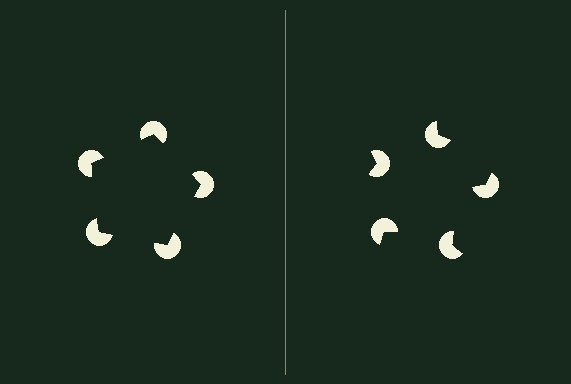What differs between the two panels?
The pac-man discs are positioned identically on both sides; only the wedge orientations differ. On the left they align to a pentagon; on the right they are misaligned.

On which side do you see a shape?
An illusory pentagon appears on the left side. On the right side the wedge cuts are rotated, so no coherent shape forms.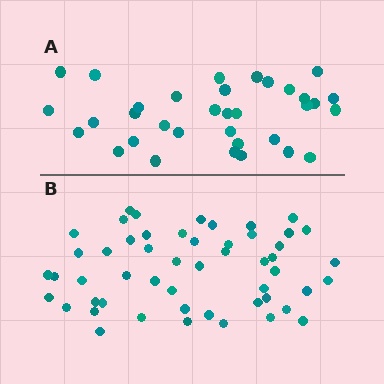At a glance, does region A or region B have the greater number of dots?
Region B (the bottom region) has more dots.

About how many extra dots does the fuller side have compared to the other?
Region B has approximately 20 more dots than region A.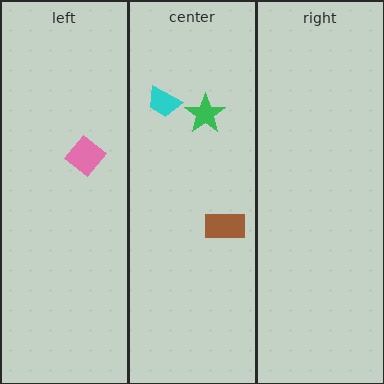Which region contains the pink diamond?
The left region.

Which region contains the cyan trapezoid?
The center region.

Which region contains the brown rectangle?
The center region.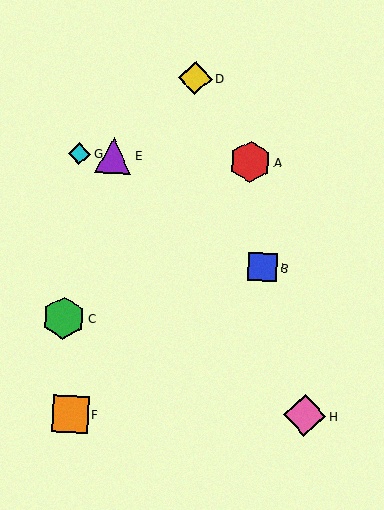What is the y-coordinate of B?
Object B is at y≈267.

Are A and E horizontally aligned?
Yes, both are at y≈162.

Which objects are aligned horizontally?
Objects A, E, G are aligned horizontally.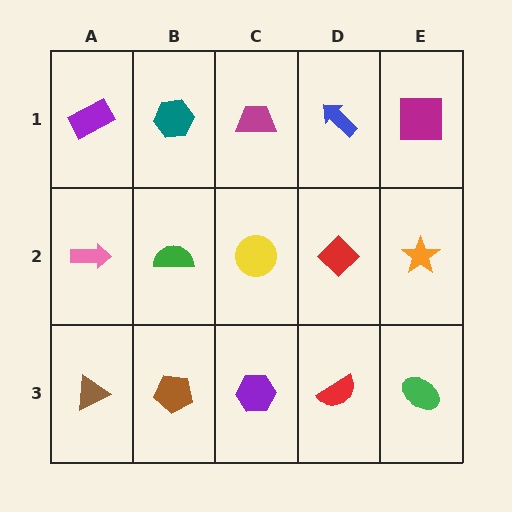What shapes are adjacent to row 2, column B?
A teal hexagon (row 1, column B), a brown pentagon (row 3, column B), a pink arrow (row 2, column A), a yellow circle (row 2, column C).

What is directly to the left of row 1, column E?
A blue arrow.